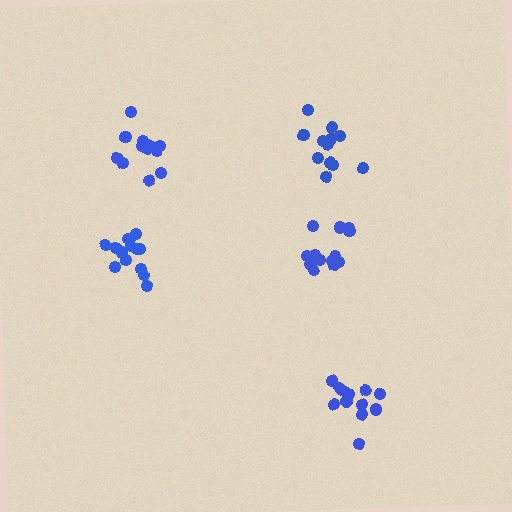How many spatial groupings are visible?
There are 5 spatial groupings.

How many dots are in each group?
Group 1: 13 dots, Group 2: 13 dots, Group 3: 14 dots, Group 4: 12 dots, Group 5: 13 dots (65 total).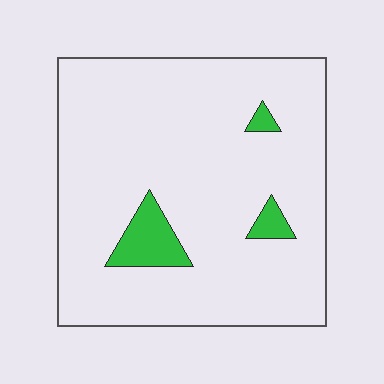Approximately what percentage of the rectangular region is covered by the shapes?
Approximately 5%.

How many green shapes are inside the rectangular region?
3.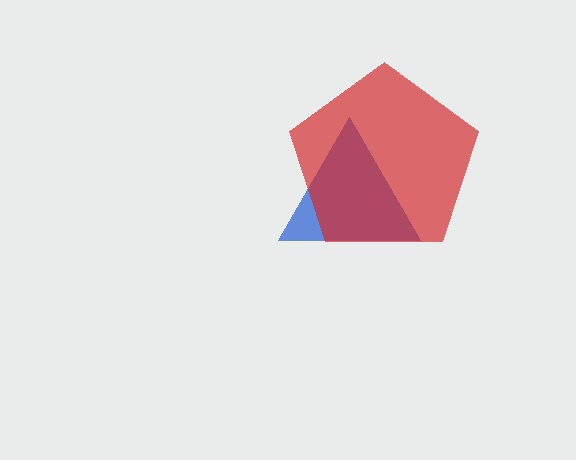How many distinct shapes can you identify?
There are 2 distinct shapes: a blue triangle, a red pentagon.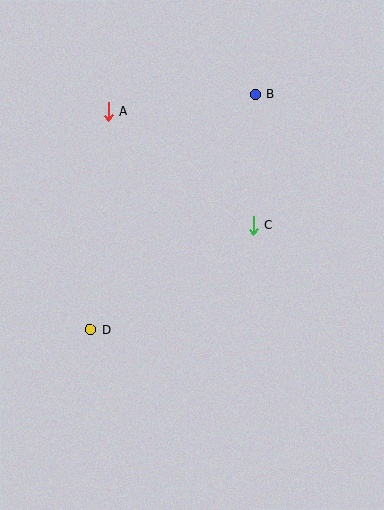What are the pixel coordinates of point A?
Point A is at (108, 111).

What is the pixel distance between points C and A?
The distance between C and A is 184 pixels.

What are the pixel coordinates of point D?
Point D is at (90, 329).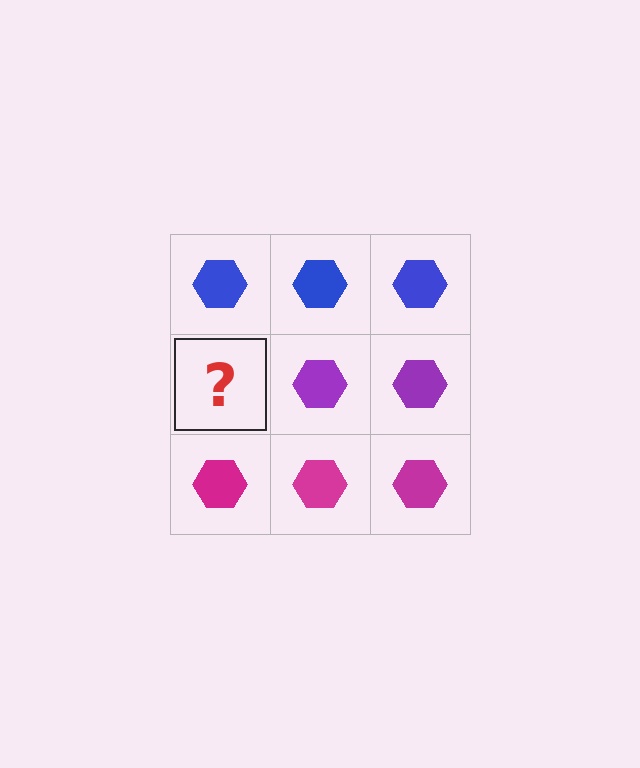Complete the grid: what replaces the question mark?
The question mark should be replaced with a purple hexagon.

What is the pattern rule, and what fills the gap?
The rule is that each row has a consistent color. The gap should be filled with a purple hexagon.